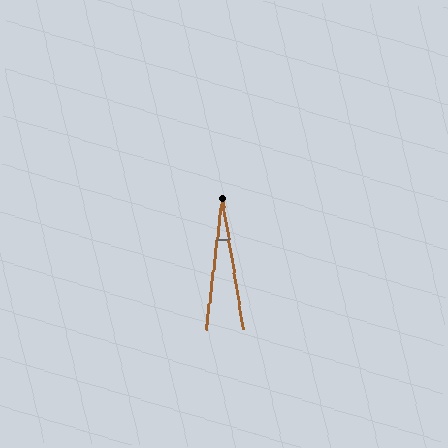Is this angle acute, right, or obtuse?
It is acute.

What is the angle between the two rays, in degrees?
Approximately 16 degrees.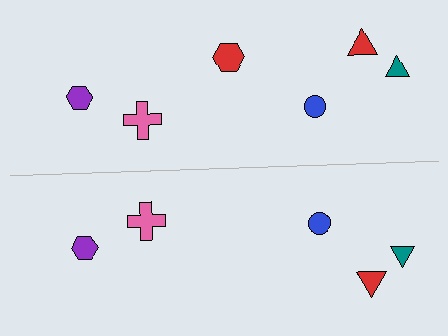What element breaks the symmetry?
A red hexagon is missing from the bottom side.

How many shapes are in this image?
There are 11 shapes in this image.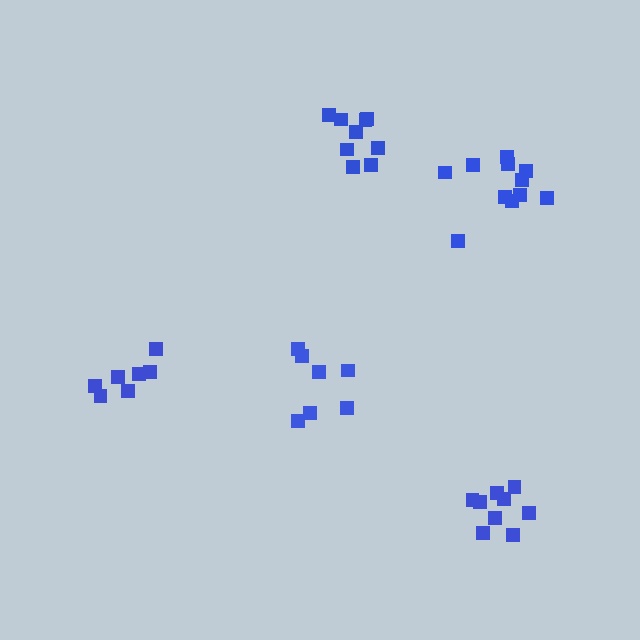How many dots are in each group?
Group 1: 9 dots, Group 2: 7 dots, Group 3: 9 dots, Group 4: 7 dots, Group 5: 11 dots (43 total).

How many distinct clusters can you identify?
There are 5 distinct clusters.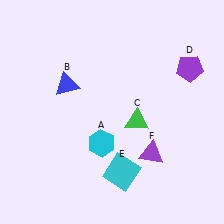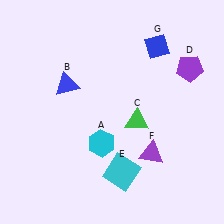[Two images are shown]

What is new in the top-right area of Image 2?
A blue diamond (G) was added in the top-right area of Image 2.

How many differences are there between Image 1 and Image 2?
There is 1 difference between the two images.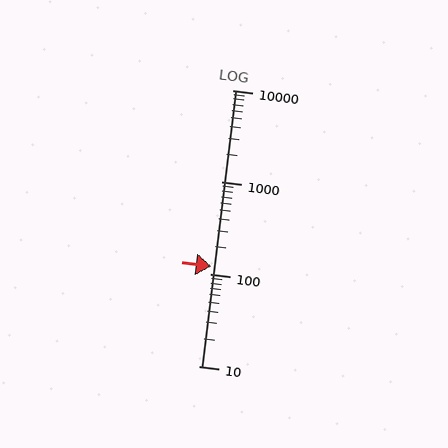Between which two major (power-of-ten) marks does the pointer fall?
The pointer is between 100 and 1000.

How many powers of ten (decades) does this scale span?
The scale spans 3 decades, from 10 to 10000.